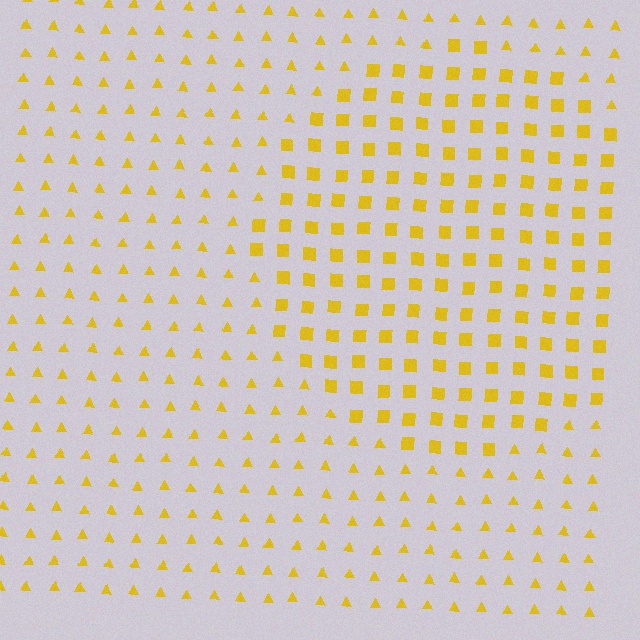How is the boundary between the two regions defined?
The boundary is defined by a change in element shape: squares inside vs. triangles outside. All elements share the same color and spacing.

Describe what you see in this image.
The image is filled with small yellow elements arranged in a uniform grid. A circle-shaped region contains squares, while the surrounding area contains triangles. The boundary is defined purely by the change in element shape.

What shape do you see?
I see a circle.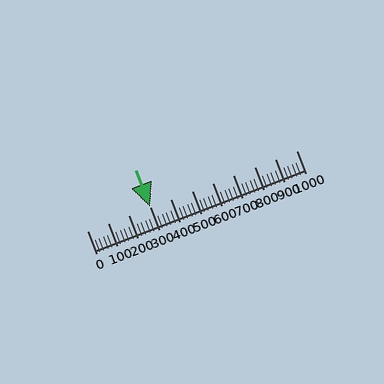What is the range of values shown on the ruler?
The ruler shows values from 0 to 1000.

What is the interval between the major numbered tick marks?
The major tick marks are spaced 100 units apart.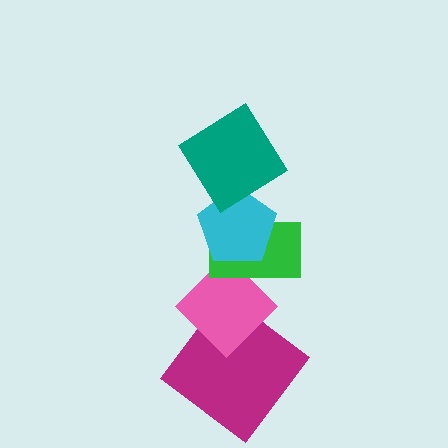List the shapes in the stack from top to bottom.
From top to bottom: the teal diamond, the cyan pentagon, the green rectangle, the pink diamond, the magenta diamond.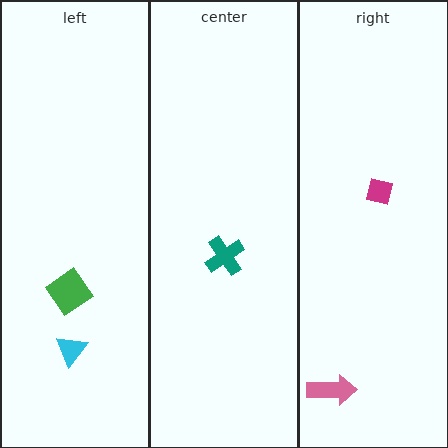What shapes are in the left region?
The green diamond, the cyan triangle.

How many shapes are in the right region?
2.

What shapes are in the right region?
The pink arrow, the magenta square.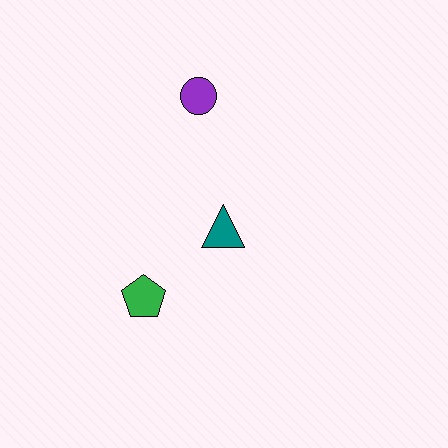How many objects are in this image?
There are 3 objects.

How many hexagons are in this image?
There are no hexagons.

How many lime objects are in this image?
There are no lime objects.